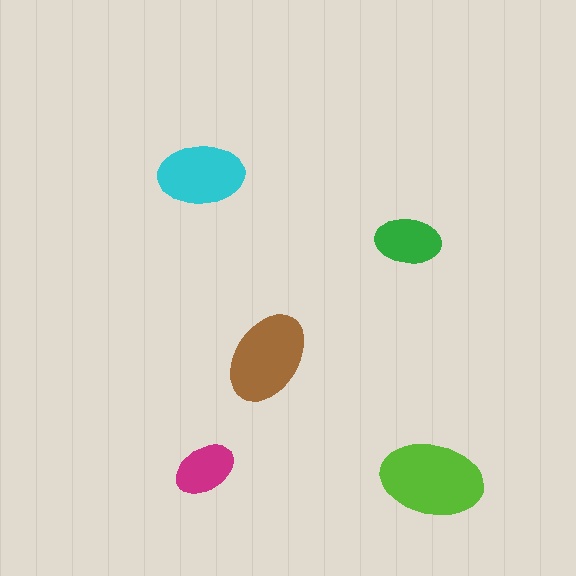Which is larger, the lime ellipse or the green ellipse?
The lime one.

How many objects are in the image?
There are 5 objects in the image.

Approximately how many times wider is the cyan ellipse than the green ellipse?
About 1.5 times wider.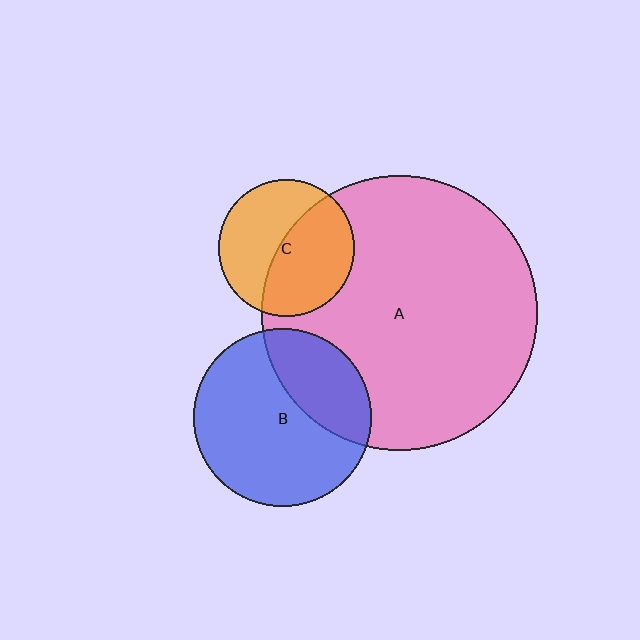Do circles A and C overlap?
Yes.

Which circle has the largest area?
Circle A (pink).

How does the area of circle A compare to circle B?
Approximately 2.4 times.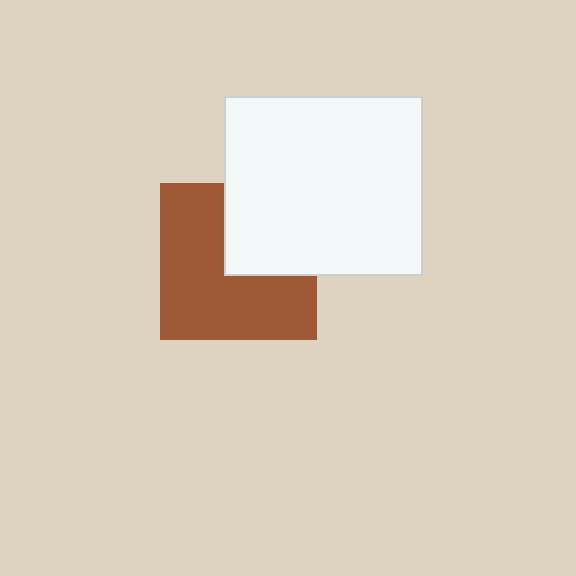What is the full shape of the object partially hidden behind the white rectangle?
The partially hidden object is a brown square.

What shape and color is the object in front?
The object in front is a white rectangle.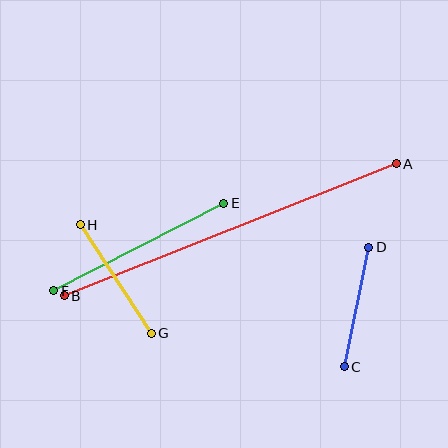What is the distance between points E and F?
The distance is approximately 191 pixels.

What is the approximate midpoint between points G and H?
The midpoint is at approximately (116, 279) pixels.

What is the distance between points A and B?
The distance is approximately 357 pixels.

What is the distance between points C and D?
The distance is approximately 122 pixels.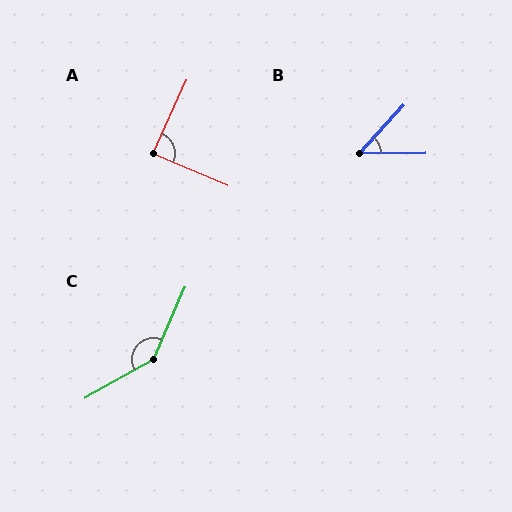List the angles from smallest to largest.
B (47°), A (88°), C (142°).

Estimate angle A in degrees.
Approximately 88 degrees.